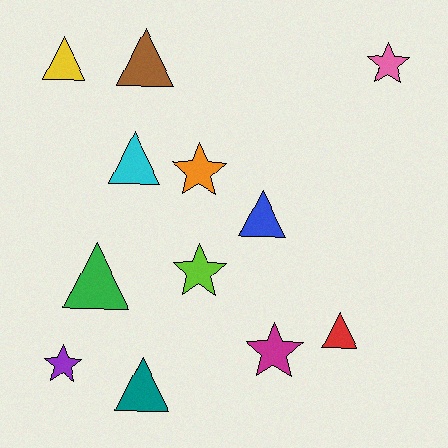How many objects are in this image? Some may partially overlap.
There are 12 objects.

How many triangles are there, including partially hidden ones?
There are 7 triangles.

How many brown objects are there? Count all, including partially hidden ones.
There is 1 brown object.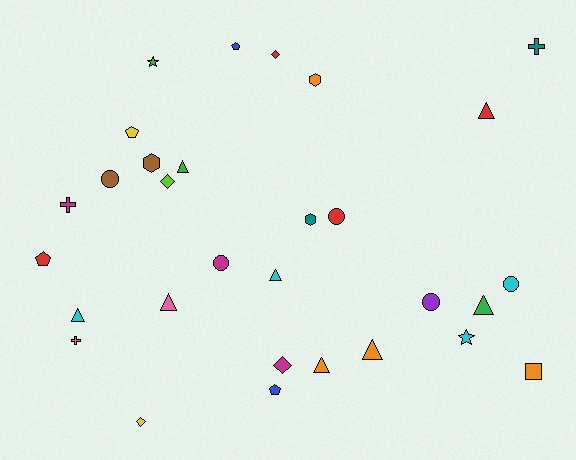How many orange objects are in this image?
There are 4 orange objects.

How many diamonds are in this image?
There are 4 diamonds.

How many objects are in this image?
There are 30 objects.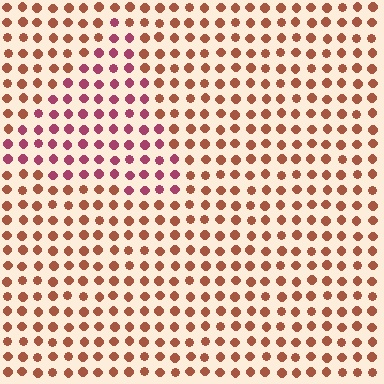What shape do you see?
I see a triangle.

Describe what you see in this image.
The image is filled with small brown elements in a uniform arrangement. A triangle-shaped region is visible where the elements are tinted to a slightly different hue, forming a subtle color boundary.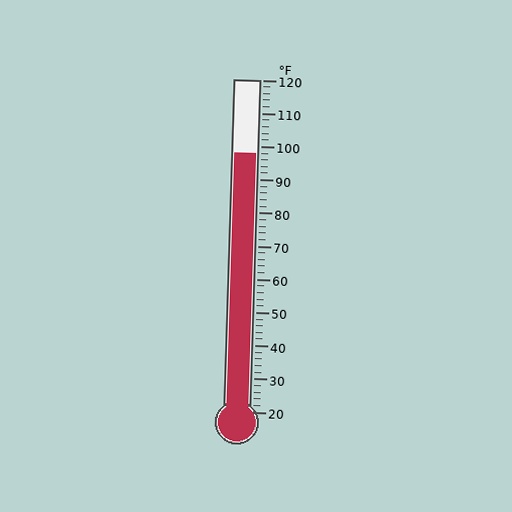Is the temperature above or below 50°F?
The temperature is above 50°F.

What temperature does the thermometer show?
The thermometer shows approximately 98°F.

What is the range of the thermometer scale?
The thermometer scale ranges from 20°F to 120°F.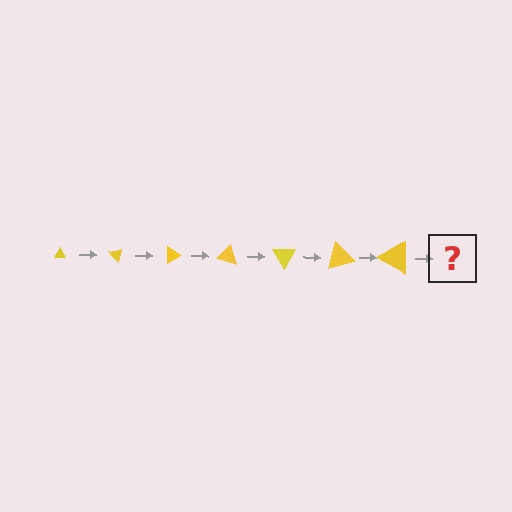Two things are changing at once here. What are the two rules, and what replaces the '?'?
The two rules are that the triangle grows larger each step and it rotates 45 degrees each step. The '?' should be a triangle, larger than the previous one and rotated 315 degrees from the start.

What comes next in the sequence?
The next element should be a triangle, larger than the previous one and rotated 315 degrees from the start.